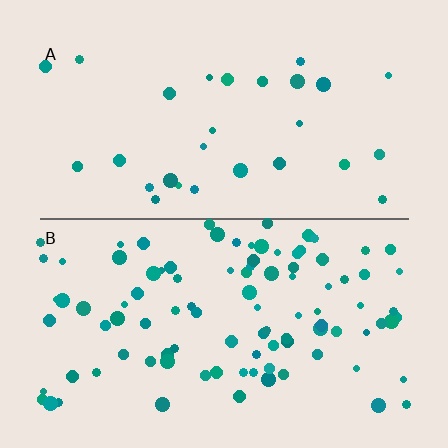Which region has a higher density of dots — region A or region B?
B (the bottom).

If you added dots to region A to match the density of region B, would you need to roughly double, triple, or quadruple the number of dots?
Approximately triple.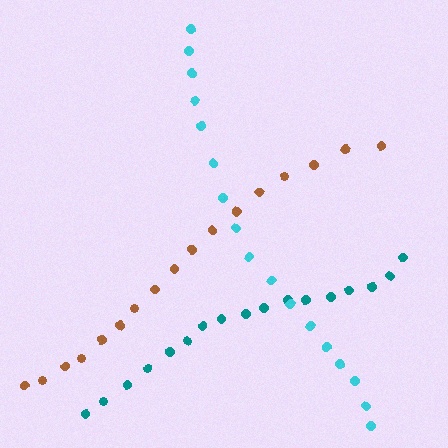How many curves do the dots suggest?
There are 3 distinct paths.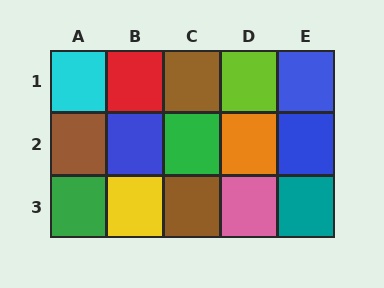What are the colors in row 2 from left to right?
Brown, blue, green, orange, blue.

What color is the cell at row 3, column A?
Green.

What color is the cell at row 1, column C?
Brown.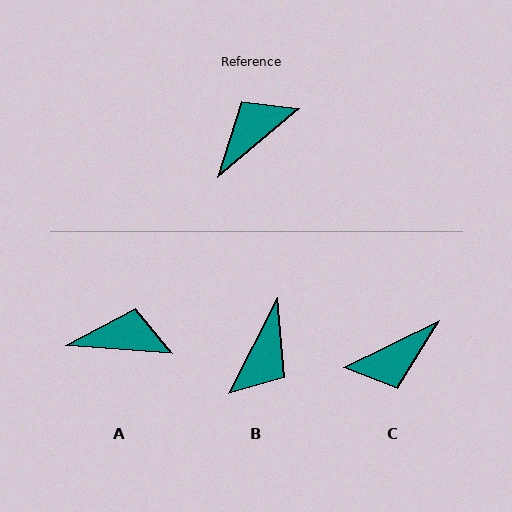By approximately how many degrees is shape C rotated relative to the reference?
Approximately 166 degrees counter-clockwise.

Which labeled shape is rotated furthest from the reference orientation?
C, about 166 degrees away.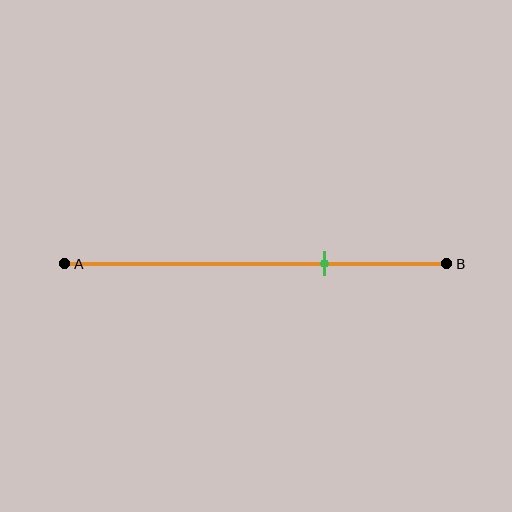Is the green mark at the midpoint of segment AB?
No, the mark is at about 70% from A, not at the 50% midpoint.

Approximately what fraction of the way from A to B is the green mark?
The green mark is approximately 70% of the way from A to B.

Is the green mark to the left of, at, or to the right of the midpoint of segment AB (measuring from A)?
The green mark is to the right of the midpoint of segment AB.